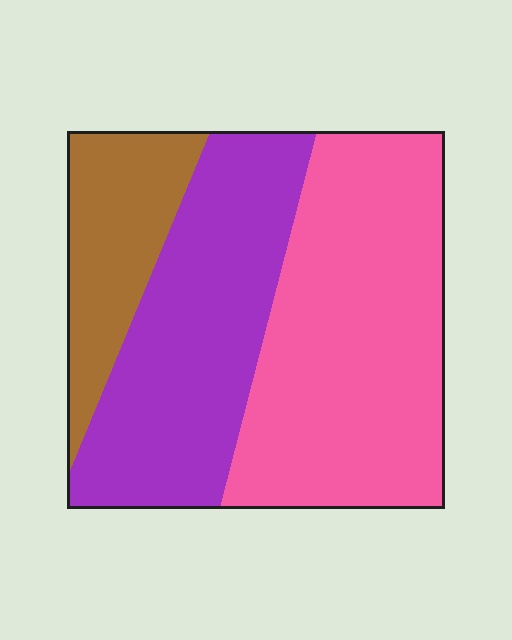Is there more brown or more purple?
Purple.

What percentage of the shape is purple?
Purple covers 36% of the shape.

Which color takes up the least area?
Brown, at roughly 15%.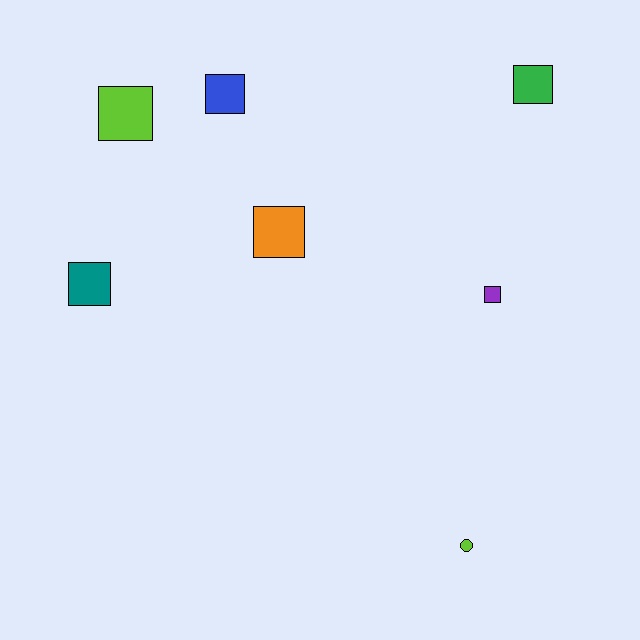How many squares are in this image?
There are 6 squares.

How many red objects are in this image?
There are no red objects.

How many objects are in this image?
There are 7 objects.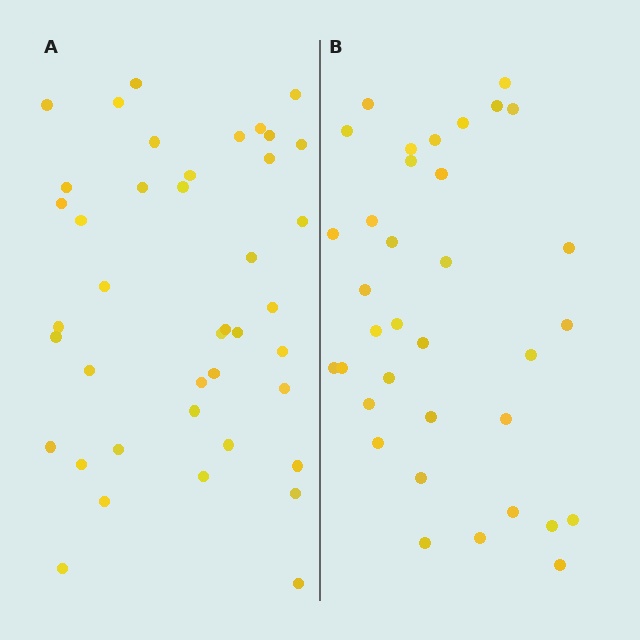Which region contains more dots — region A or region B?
Region A (the left region) has more dots.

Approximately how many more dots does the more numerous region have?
Region A has about 6 more dots than region B.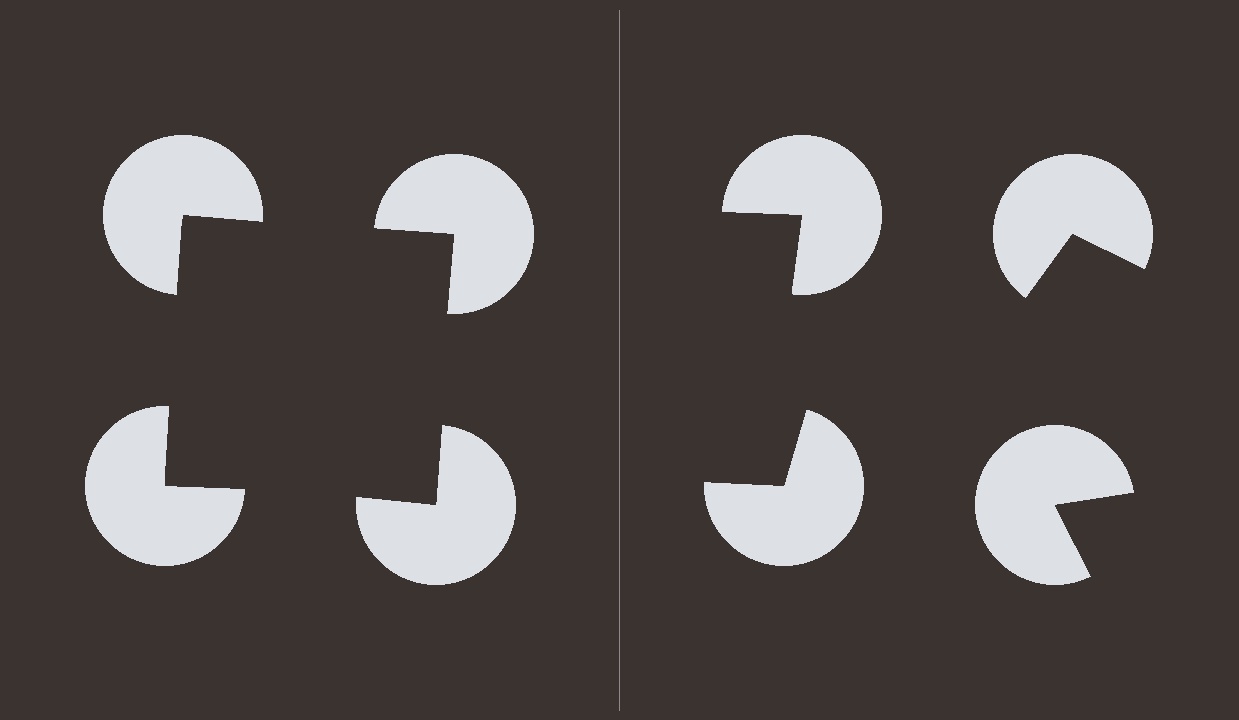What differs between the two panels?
The pac-man discs are positioned identically on both sides; only the wedge orientations differ. On the left they align to a square; on the right they are misaligned.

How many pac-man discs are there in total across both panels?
8 — 4 on each side.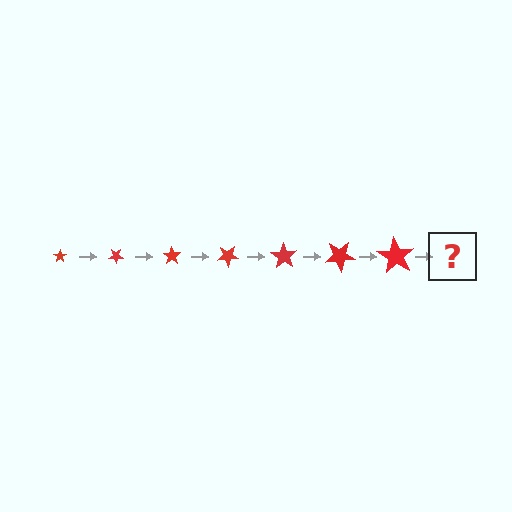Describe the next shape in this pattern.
It should be a star, larger than the previous one and rotated 245 degrees from the start.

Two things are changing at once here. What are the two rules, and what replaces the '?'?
The two rules are that the star grows larger each step and it rotates 35 degrees each step. The '?' should be a star, larger than the previous one and rotated 245 degrees from the start.